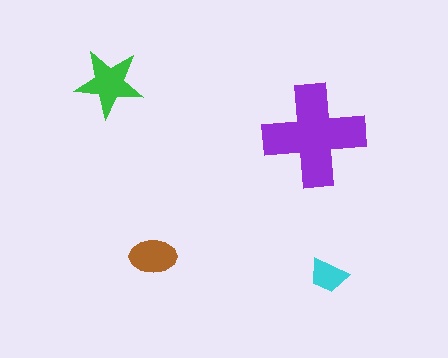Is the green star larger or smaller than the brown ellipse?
Larger.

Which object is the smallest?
The cyan trapezoid.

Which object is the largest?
The purple cross.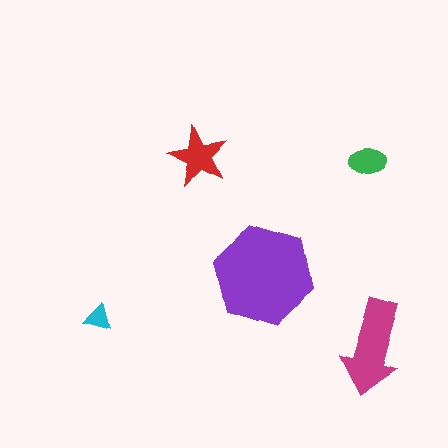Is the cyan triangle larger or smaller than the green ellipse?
Smaller.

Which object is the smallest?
The cyan triangle.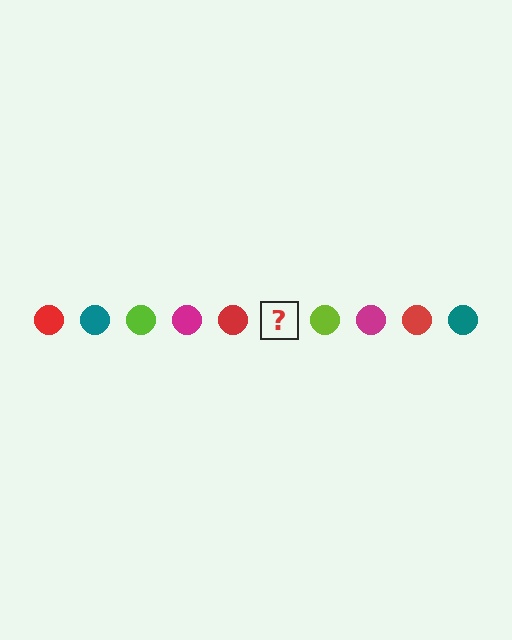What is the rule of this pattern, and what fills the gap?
The rule is that the pattern cycles through red, teal, lime, magenta circles. The gap should be filled with a teal circle.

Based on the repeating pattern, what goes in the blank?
The blank should be a teal circle.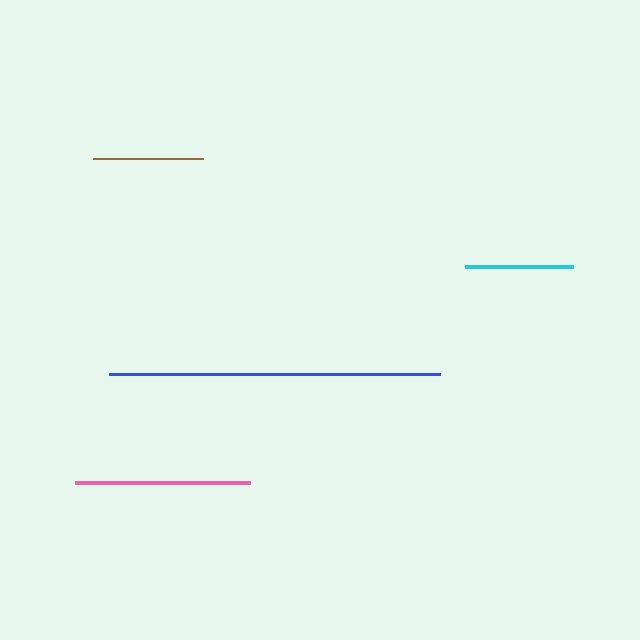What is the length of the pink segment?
The pink segment is approximately 174 pixels long.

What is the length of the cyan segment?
The cyan segment is approximately 108 pixels long.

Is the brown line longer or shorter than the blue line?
The blue line is longer than the brown line.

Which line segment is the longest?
The blue line is the longest at approximately 332 pixels.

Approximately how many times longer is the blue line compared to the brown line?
The blue line is approximately 3.0 times the length of the brown line.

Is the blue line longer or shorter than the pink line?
The blue line is longer than the pink line.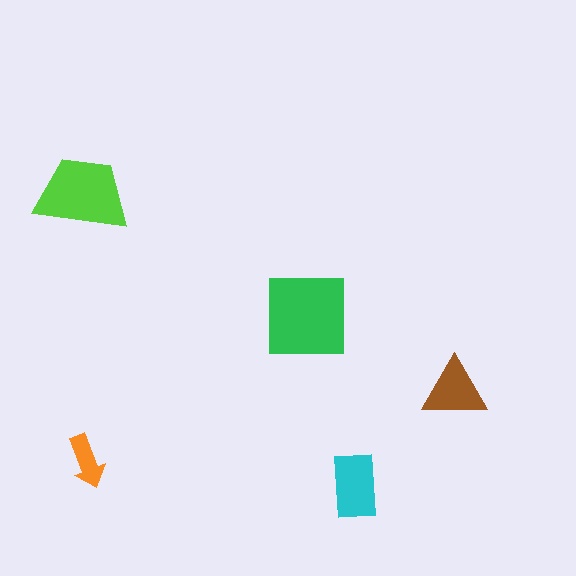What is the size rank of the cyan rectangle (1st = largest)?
3rd.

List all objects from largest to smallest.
The green square, the lime trapezoid, the cyan rectangle, the brown triangle, the orange arrow.